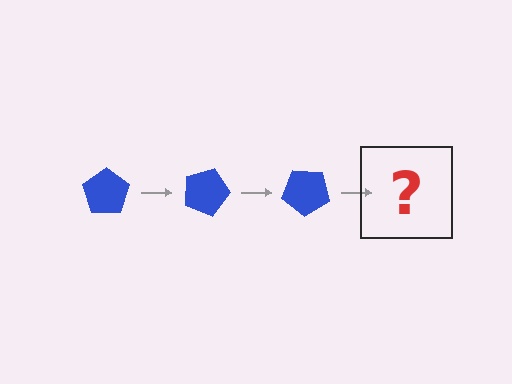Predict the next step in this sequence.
The next step is a blue pentagon rotated 60 degrees.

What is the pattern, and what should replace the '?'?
The pattern is that the pentagon rotates 20 degrees each step. The '?' should be a blue pentagon rotated 60 degrees.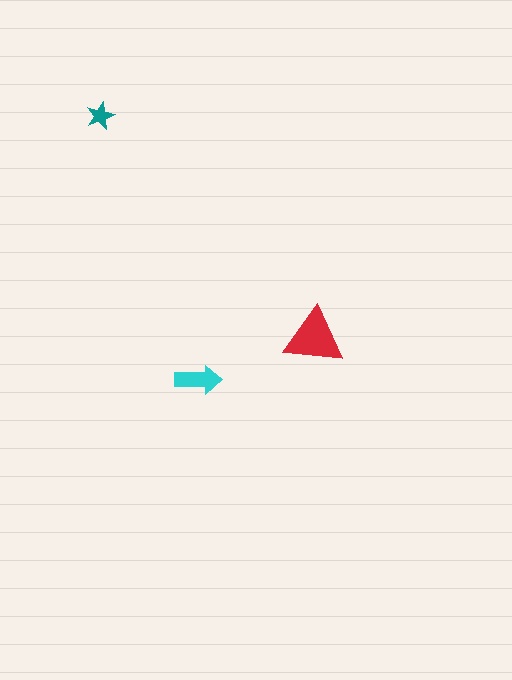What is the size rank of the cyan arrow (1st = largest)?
2nd.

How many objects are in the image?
There are 3 objects in the image.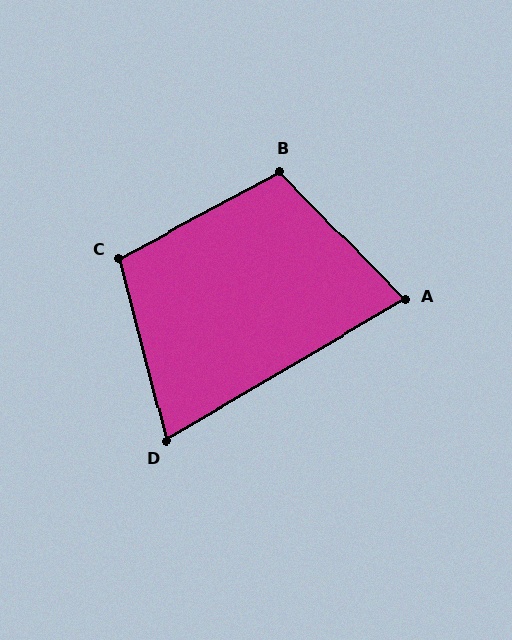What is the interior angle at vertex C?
Approximately 104 degrees (obtuse).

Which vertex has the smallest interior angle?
D, at approximately 74 degrees.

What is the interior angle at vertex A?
Approximately 76 degrees (acute).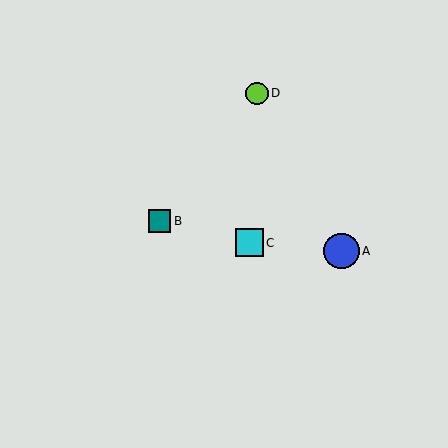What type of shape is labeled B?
Shape B is a teal square.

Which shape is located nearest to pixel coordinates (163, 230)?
The teal square (labeled B) at (159, 221) is nearest to that location.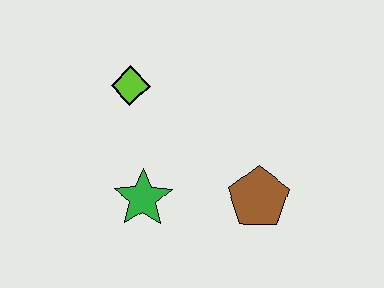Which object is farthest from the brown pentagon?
The lime diamond is farthest from the brown pentagon.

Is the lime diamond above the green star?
Yes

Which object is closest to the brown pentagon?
The green star is closest to the brown pentagon.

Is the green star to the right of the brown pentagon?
No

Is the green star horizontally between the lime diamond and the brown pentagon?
Yes